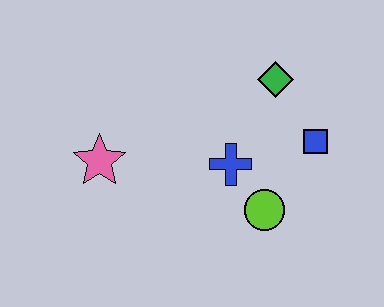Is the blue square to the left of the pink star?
No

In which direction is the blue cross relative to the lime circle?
The blue cross is above the lime circle.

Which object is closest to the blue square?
The green diamond is closest to the blue square.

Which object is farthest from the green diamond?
The pink star is farthest from the green diamond.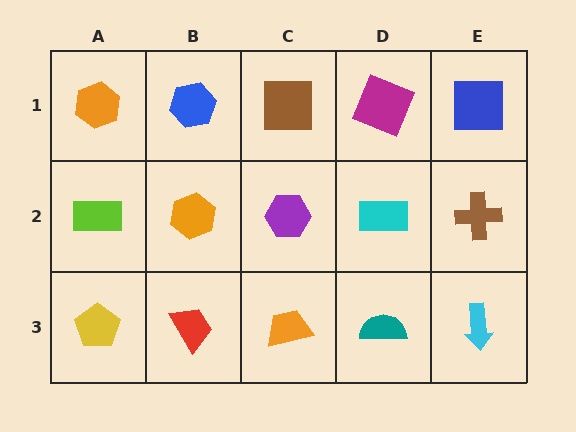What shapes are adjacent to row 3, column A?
A lime rectangle (row 2, column A), a red trapezoid (row 3, column B).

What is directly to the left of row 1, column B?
An orange hexagon.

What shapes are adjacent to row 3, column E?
A brown cross (row 2, column E), a teal semicircle (row 3, column D).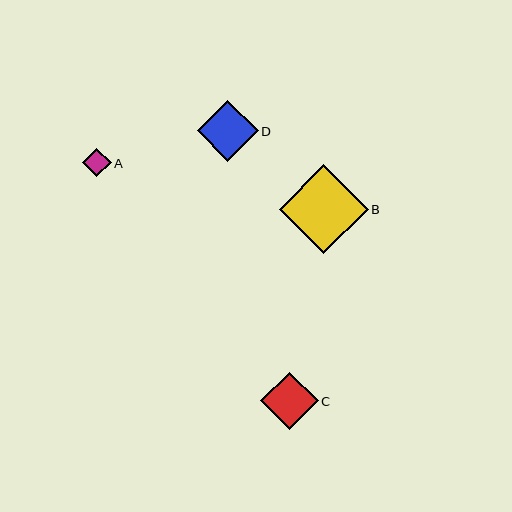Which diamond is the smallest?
Diamond A is the smallest with a size of approximately 29 pixels.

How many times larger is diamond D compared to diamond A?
Diamond D is approximately 2.1 times the size of diamond A.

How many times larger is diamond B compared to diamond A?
Diamond B is approximately 3.1 times the size of diamond A.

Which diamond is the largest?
Diamond B is the largest with a size of approximately 89 pixels.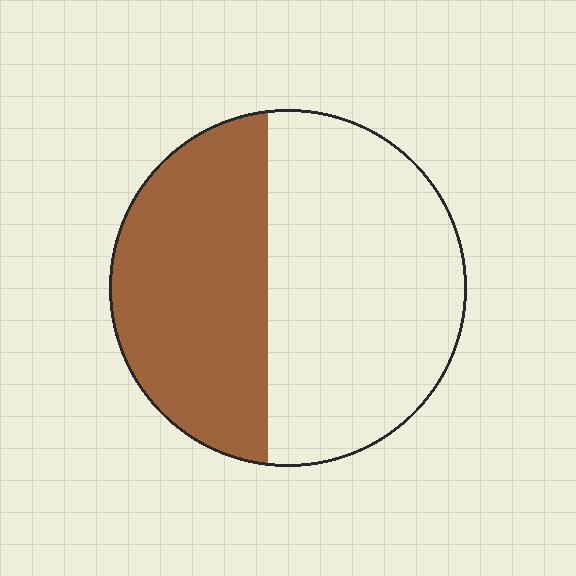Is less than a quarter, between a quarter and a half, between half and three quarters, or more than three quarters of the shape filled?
Between a quarter and a half.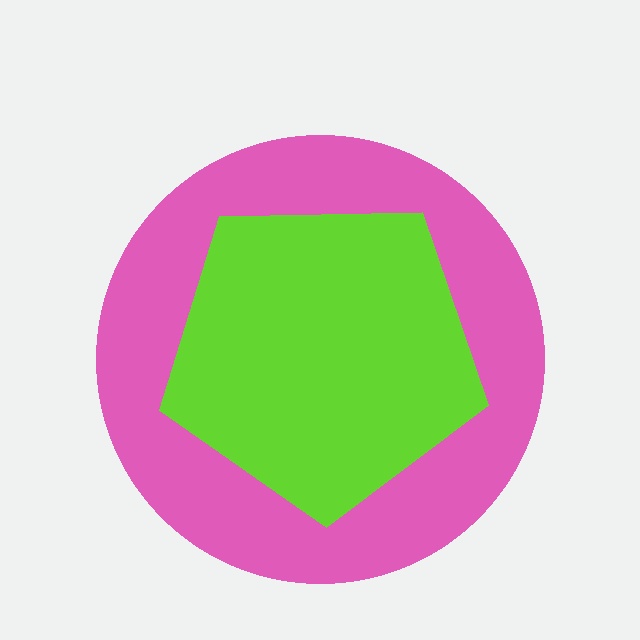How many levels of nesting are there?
2.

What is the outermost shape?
The pink circle.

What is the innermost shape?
The lime pentagon.